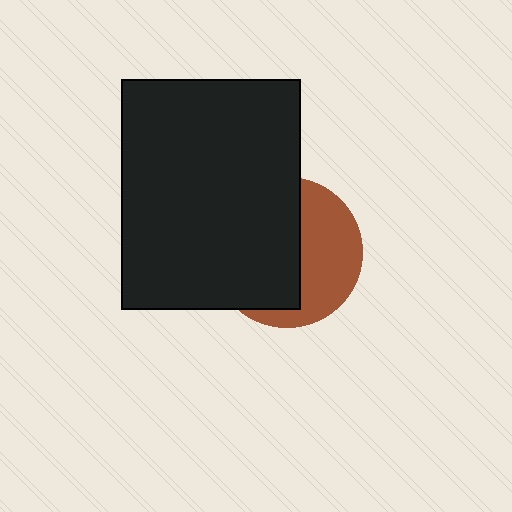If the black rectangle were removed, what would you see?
You would see the complete brown circle.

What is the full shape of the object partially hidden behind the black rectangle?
The partially hidden object is a brown circle.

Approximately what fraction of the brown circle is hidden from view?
Roughly 57% of the brown circle is hidden behind the black rectangle.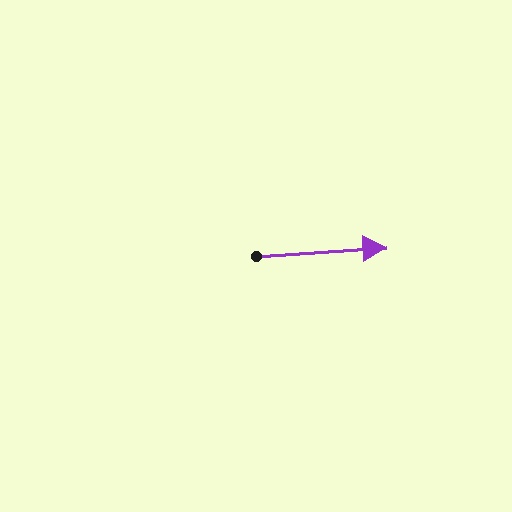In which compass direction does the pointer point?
East.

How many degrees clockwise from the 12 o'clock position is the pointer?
Approximately 86 degrees.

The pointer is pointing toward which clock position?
Roughly 3 o'clock.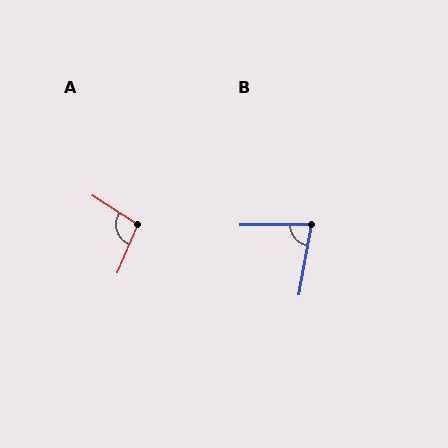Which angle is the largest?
A, at approximately 100 degrees.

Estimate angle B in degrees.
Approximately 79 degrees.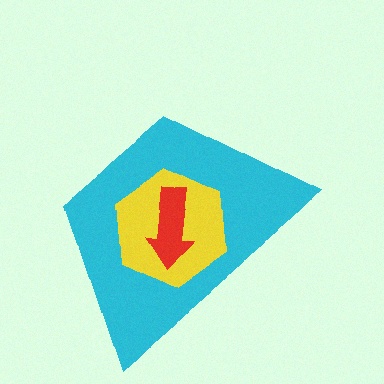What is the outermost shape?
The cyan trapezoid.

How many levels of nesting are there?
3.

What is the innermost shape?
The red arrow.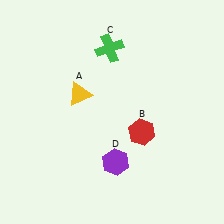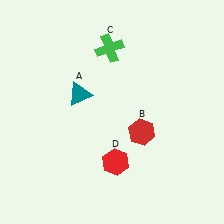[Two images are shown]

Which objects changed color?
A changed from yellow to teal. D changed from purple to red.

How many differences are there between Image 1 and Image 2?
There are 2 differences between the two images.